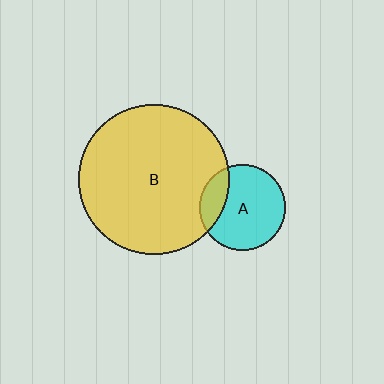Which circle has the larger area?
Circle B (yellow).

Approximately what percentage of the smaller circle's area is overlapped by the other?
Approximately 20%.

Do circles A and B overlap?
Yes.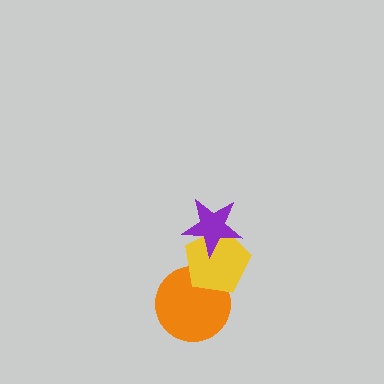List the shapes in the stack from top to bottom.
From top to bottom: the purple star, the yellow pentagon, the orange circle.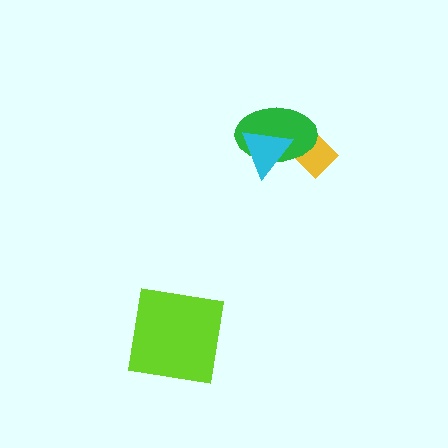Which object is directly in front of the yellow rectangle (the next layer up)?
The green ellipse is directly in front of the yellow rectangle.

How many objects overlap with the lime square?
0 objects overlap with the lime square.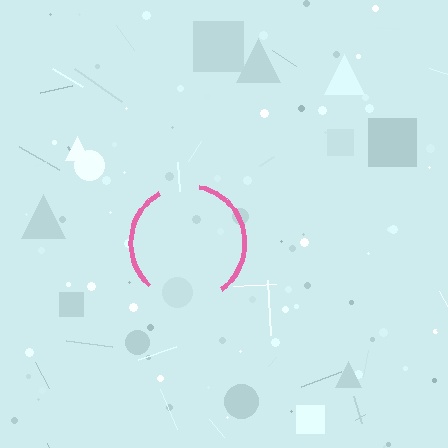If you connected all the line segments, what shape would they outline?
They would outline a circle.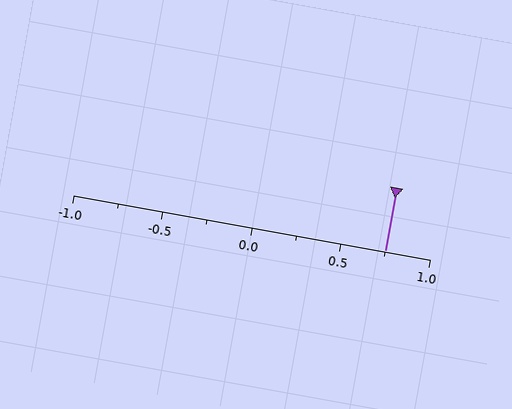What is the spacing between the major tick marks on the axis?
The major ticks are spaced 0.5 apart.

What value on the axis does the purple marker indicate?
The marker indicates approximately 0.75.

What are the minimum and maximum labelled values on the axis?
The axis runs from -1.0 to 1.0.